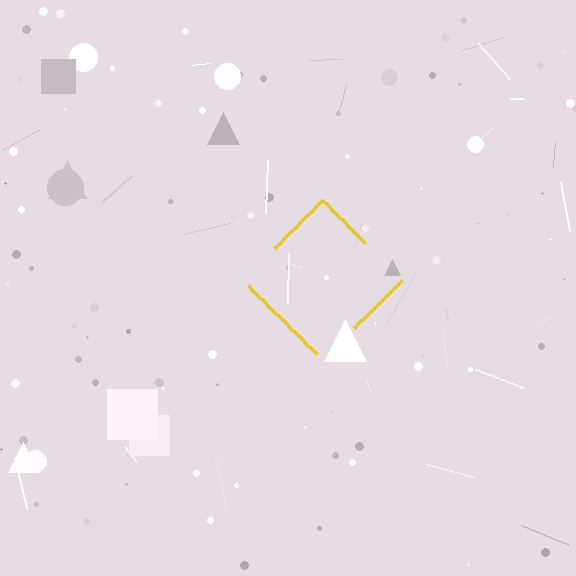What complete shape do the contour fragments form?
The contour fragments form a diamond.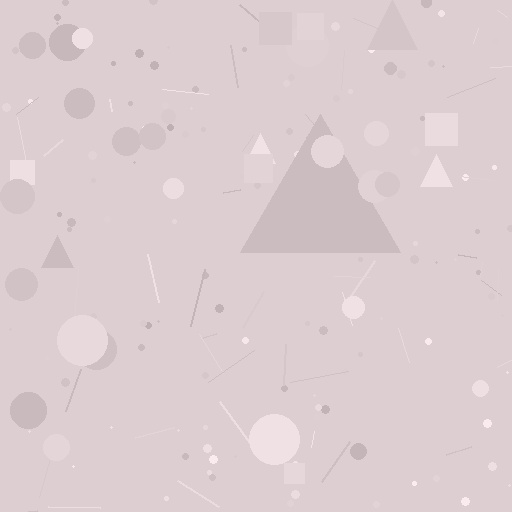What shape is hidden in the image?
A triangle is hidden in the image.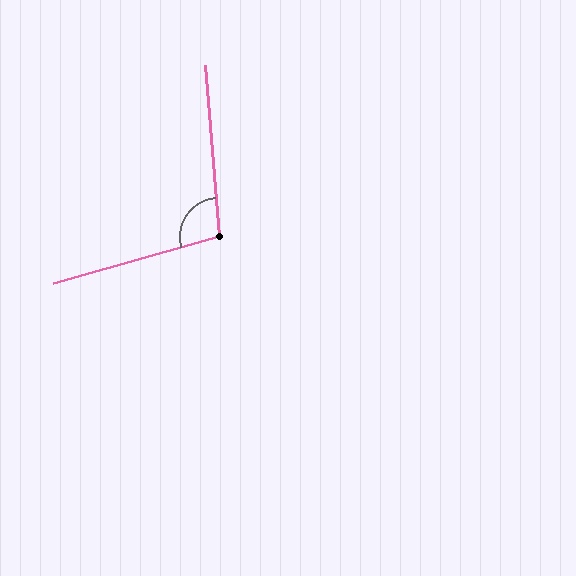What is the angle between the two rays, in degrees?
Approximately 101 degrees.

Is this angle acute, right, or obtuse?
It is obtuse.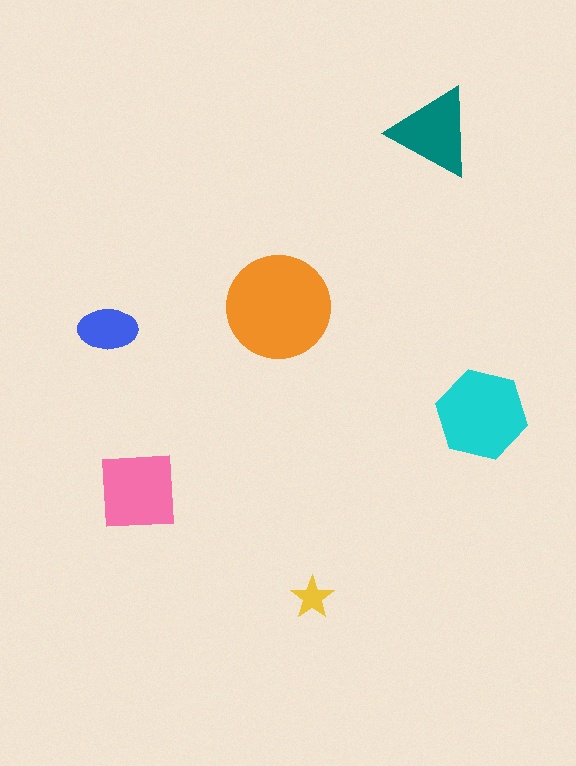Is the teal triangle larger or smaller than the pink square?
Smaller.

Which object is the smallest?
The yellow star.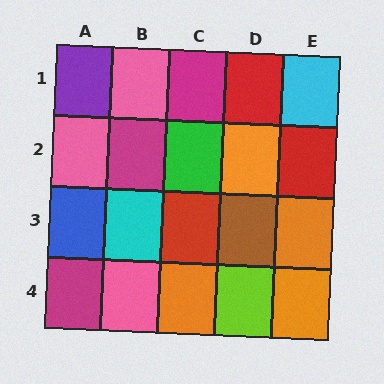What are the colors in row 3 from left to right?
Blue, cyan, red, brown, orange.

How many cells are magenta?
3 cells are magenta.